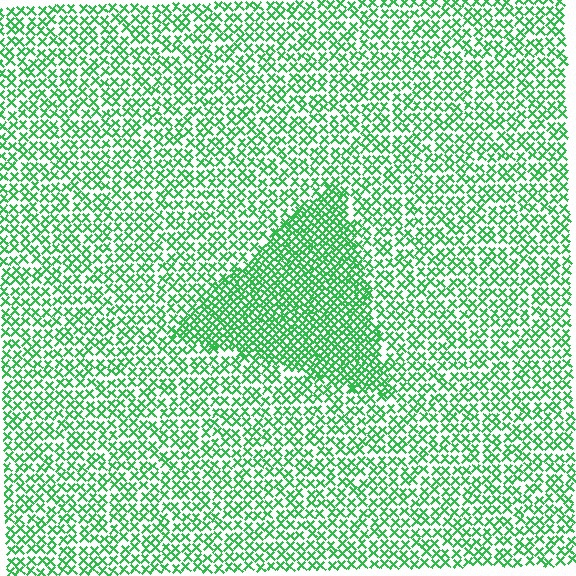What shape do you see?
I see a triangle.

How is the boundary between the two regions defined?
The boundary is defined by a change in element density (approximately 2.0x ratio). All elements are the same color, size, and shape.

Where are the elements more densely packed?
The elements are more densely packed inside the triangle boundary.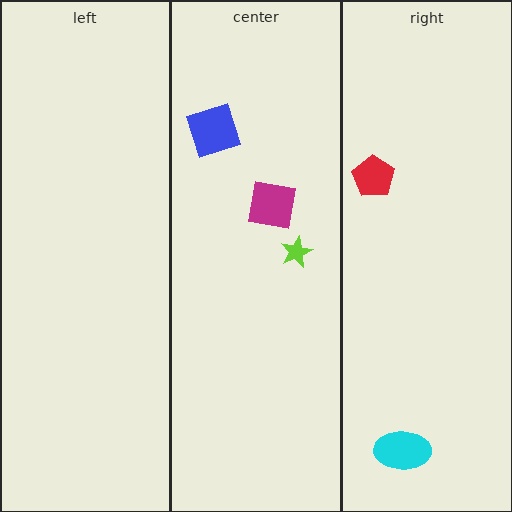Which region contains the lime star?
The center region.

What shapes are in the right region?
The cyan ellipse, the red pentagon.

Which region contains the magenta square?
The center region.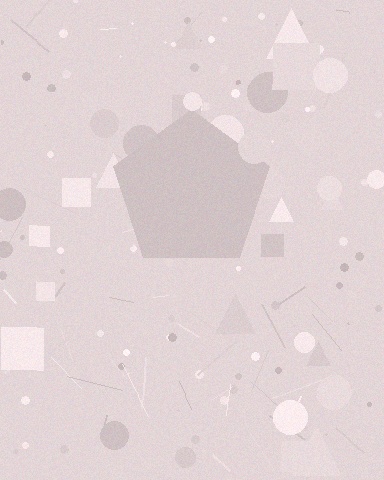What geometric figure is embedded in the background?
A pentagon is embedded in the background.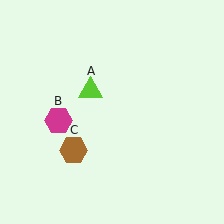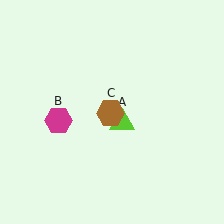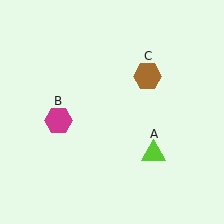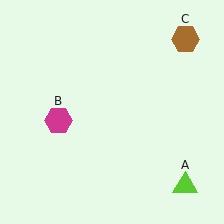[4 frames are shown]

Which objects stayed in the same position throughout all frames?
Magenta hexagon (object B) remained stationary.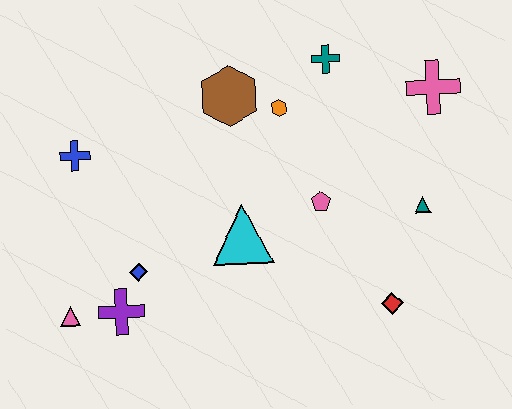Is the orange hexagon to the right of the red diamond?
No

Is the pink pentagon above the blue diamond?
Yes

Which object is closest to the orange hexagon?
The brown hexagon is closest to the orange hexagon.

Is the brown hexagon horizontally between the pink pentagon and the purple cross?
Yes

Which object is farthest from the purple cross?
The pink cross is farthest from the purple cross.